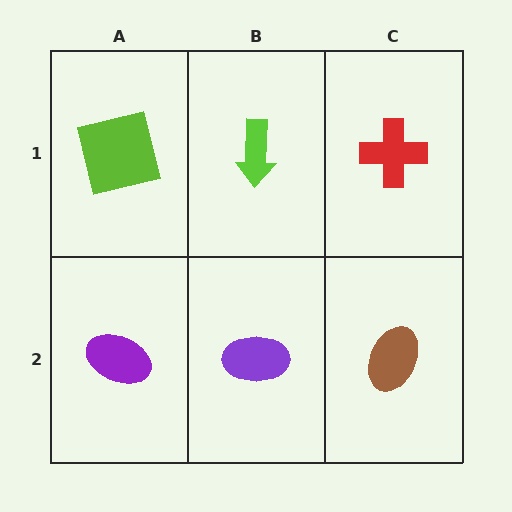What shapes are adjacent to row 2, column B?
A lime arrow (row 1, column B), a purple ellipse (row 2, column A), a brown ellipse (row 2, column C).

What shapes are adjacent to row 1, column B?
A purple ellipse (row 2, column B), a lime square (row 1, column A), a red cross (row 1, column C).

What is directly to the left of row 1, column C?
A lime arrow.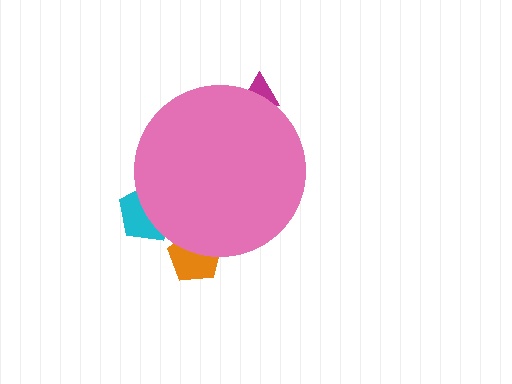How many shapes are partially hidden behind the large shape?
3 shapes are partially hidden.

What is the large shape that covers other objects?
A pink circle.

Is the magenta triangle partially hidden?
Yes, the magenta triangle is partially hidden behind the pink circle.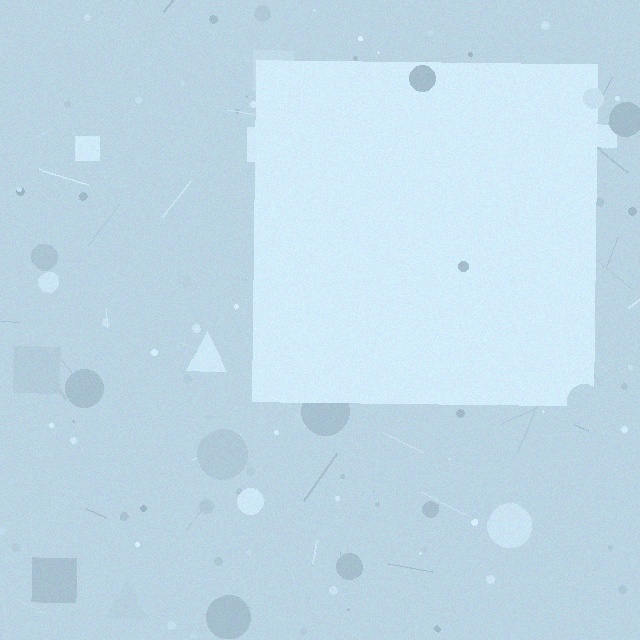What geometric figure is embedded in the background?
A square is embedded in the background.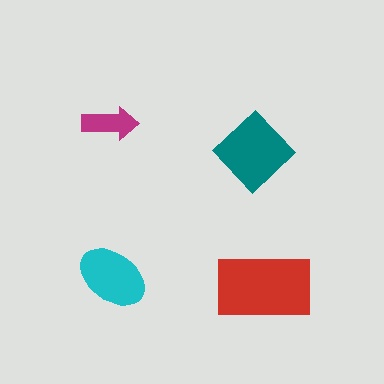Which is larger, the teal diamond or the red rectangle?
The red rectangle.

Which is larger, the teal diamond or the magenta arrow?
The teal diamond.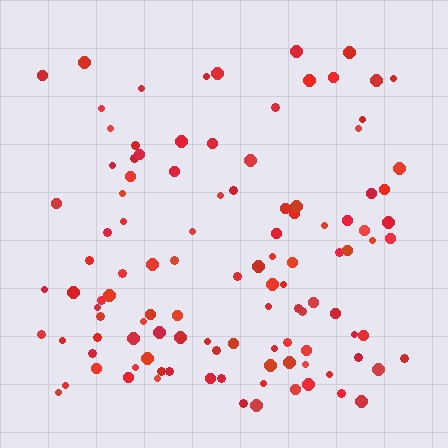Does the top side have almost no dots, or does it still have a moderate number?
Still a moderate number, just noticeably fewer than the bottom.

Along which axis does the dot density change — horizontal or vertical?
Vertical.